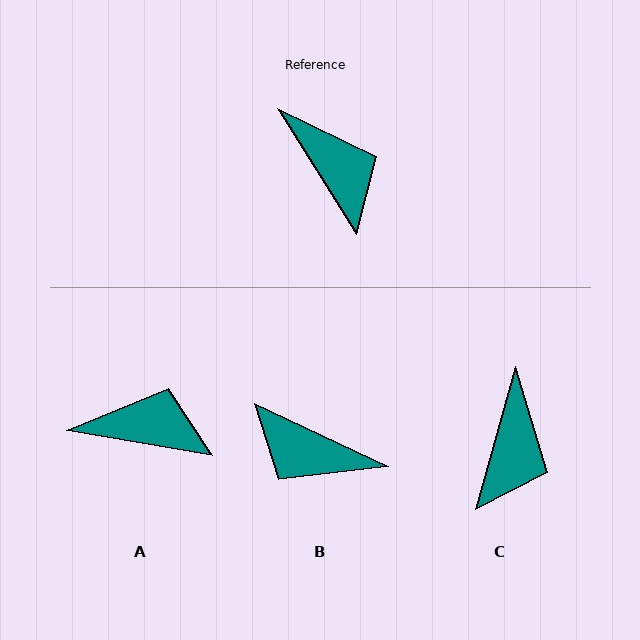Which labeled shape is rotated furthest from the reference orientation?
B, about 147 degrees away.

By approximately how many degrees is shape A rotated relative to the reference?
Approximately 48 degrees counter-clockwise.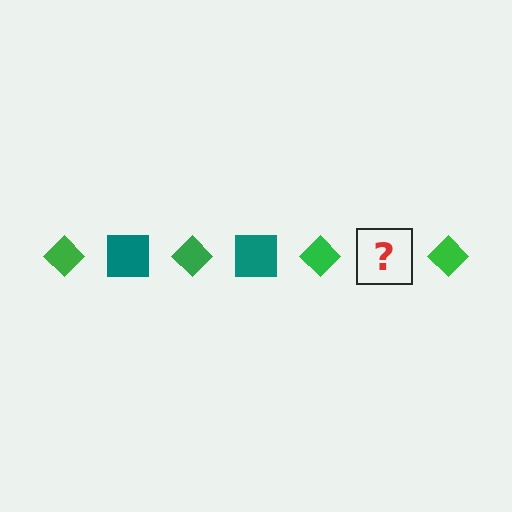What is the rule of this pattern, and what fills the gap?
The rule is that the pattern alternates between green diamond and teal square. The gap should be filled with a teal square.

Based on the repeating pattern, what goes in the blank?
The blank should be a teal square.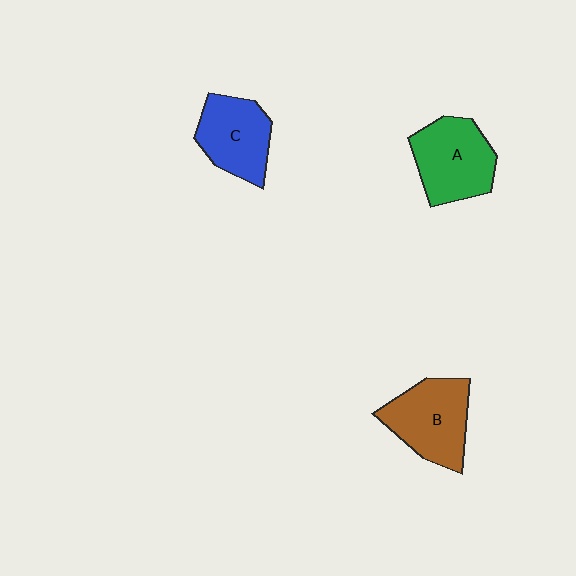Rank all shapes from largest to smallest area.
From largest to smallest: B (brown), A (green), C (blue).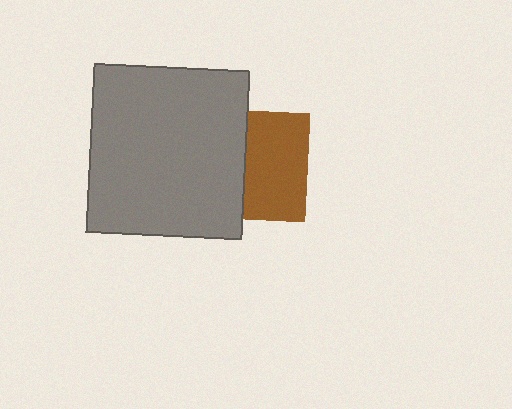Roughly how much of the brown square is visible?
About half of it is visible (roughly 56%).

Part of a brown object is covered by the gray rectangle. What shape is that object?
It is a square.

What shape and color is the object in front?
The object in front is a gray rectangle.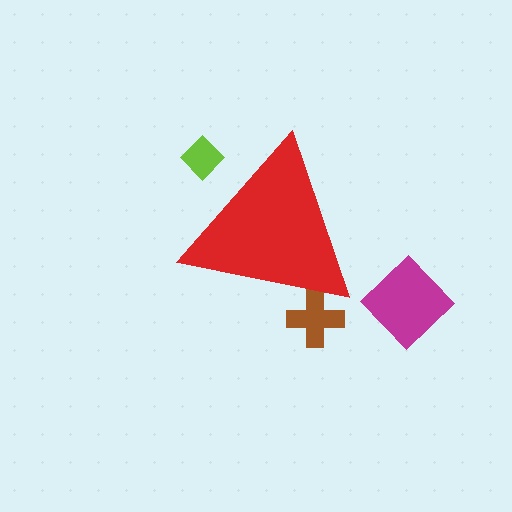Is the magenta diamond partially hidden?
No, the magenta diamond is fully visible.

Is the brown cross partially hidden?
Yes, the brown cross is partially hidden behind the red triangle.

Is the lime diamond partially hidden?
Yes, the lime diamond is partially hidden behind the red triangle.